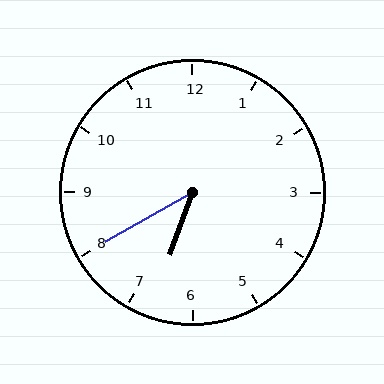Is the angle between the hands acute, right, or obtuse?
It is acute.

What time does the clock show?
6:40.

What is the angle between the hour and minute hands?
Approximately 40 degrees.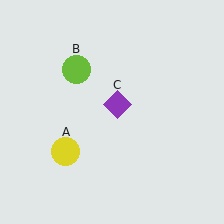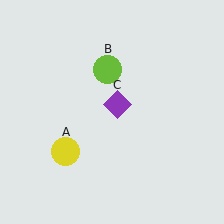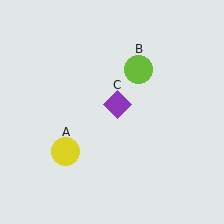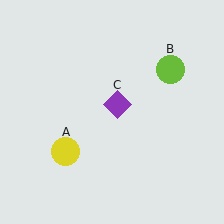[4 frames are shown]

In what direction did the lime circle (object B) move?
The lime circle (object B) moved right.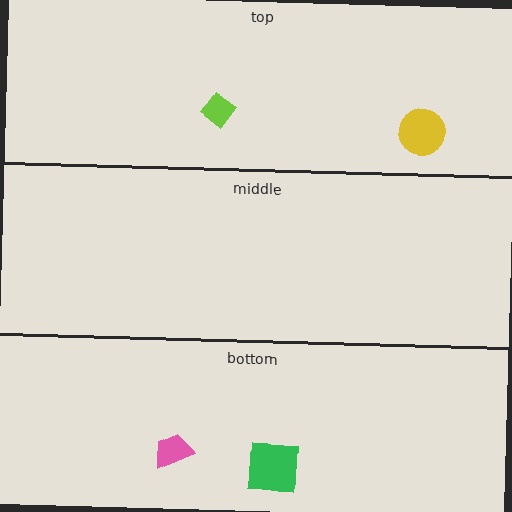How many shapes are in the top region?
2.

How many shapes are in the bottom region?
2.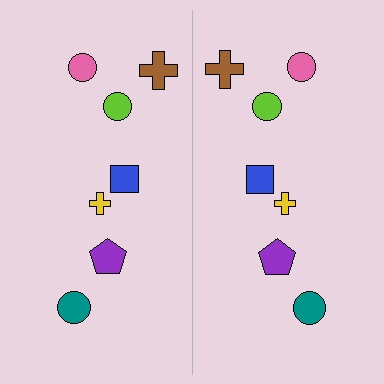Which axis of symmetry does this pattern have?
The pattern has a vertical axis of symmetry running through the center of the image.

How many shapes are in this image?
There are 14 shapes in this image.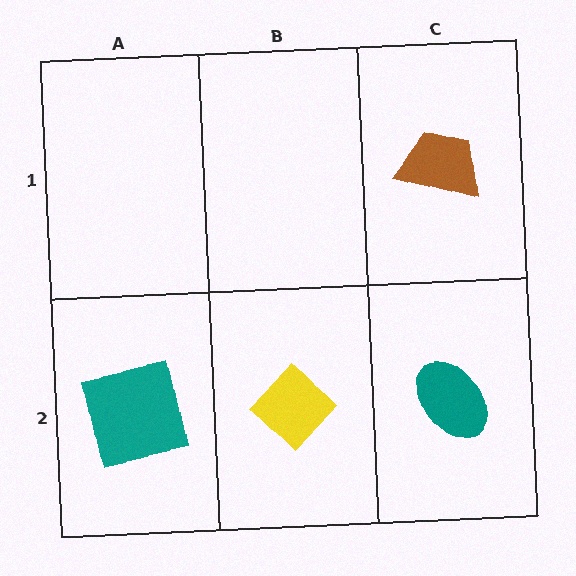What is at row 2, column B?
A yellow diamond.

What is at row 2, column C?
A teal ellipse.